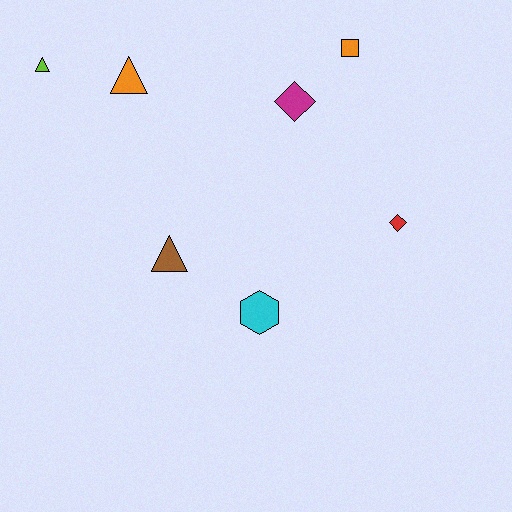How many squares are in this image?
There is 1 square.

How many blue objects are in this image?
There are no blue objects.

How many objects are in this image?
There are 7 objects.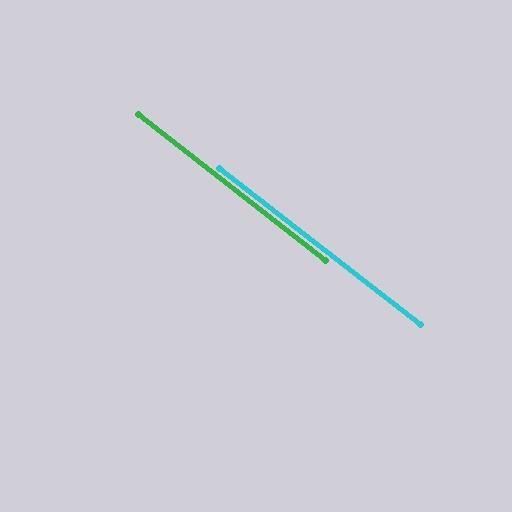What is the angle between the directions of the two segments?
Approximately 0 degrees.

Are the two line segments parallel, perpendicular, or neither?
Parallel — their directions differ by only 0.4°.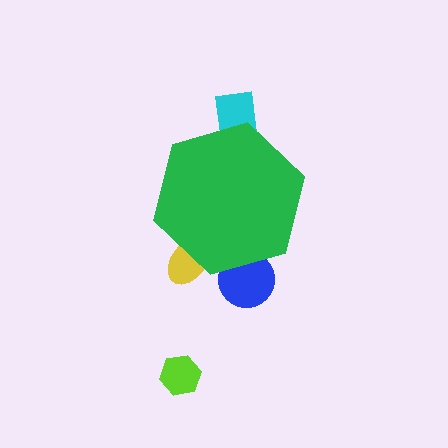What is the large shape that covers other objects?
A green hexagon.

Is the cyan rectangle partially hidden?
Yes, the cyan rectangle is partially hidden behind the green hexagon.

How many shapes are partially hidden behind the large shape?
3 shapes are partially hidden.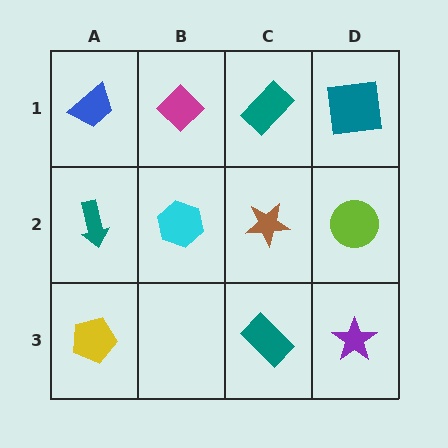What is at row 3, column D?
A purple star.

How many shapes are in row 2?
4 shapes.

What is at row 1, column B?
A magenta diamond.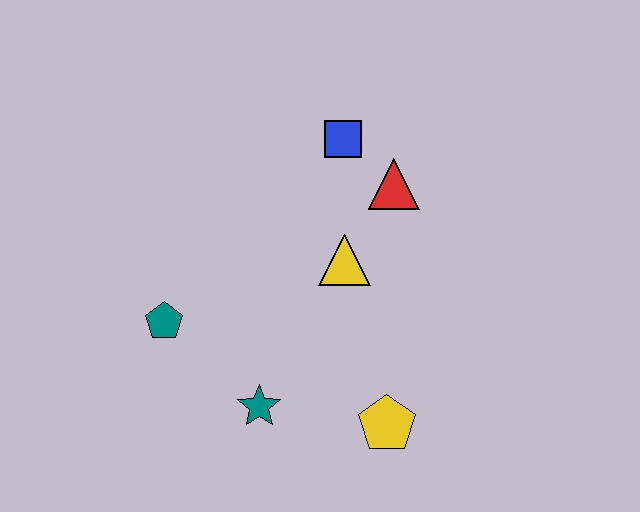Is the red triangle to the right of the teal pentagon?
Yes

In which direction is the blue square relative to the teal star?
The blue square is above the teal star.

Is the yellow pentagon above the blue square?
No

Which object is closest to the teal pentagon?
The teal star is closest to the teal pentagon.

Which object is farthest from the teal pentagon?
The red triangle is farthest from the teal pentagon.